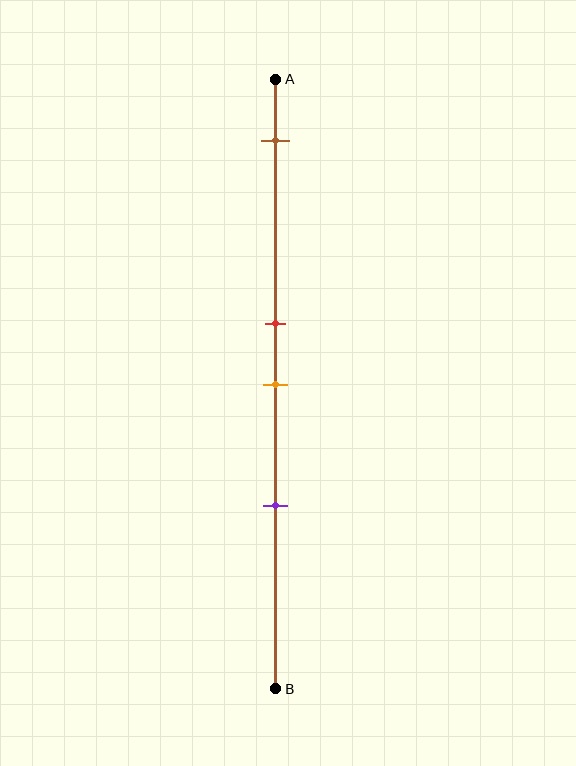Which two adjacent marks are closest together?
The red and orange marks are the closest adjacent pair.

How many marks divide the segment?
There are 4 marks dividing the segment.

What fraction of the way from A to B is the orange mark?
The orange mark is approximately 50% (0.5) of the way from A to B.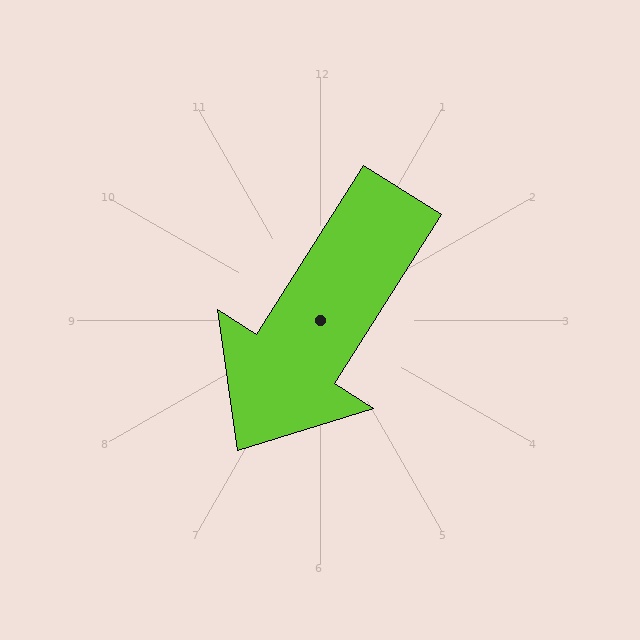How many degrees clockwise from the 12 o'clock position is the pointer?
Approximately 212 degrees.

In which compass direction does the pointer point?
Southwest.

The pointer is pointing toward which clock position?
Roughly 7 o'clock.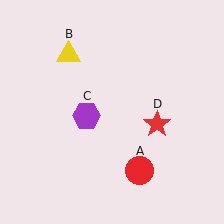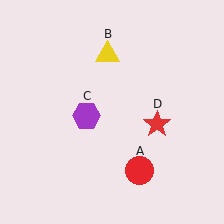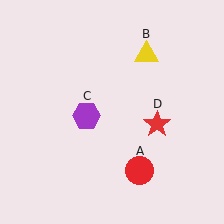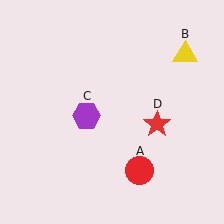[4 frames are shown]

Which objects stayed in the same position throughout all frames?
Red circle (object A) and purple hexagon (object C) and red star (object D) remained stationary.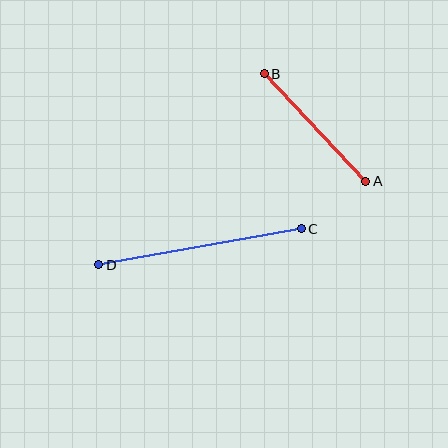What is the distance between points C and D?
The distance is approximately 206 pixels.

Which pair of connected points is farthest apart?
Points C and D are farthest apart.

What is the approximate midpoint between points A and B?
The midpoint is at approximately (315, 127) pixels.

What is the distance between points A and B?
The distance is approximately 148 pixels.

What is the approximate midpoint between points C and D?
The midpoint is at approximately (200, 247) pixels.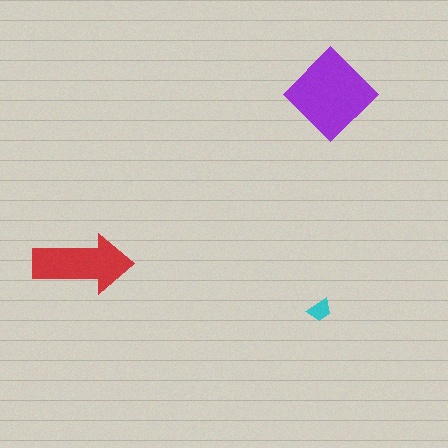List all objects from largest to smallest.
The purple diamond, the red arrow, the cyan trapezoid.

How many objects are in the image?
There are 3 objects in the image.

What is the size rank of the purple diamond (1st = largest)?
1st.